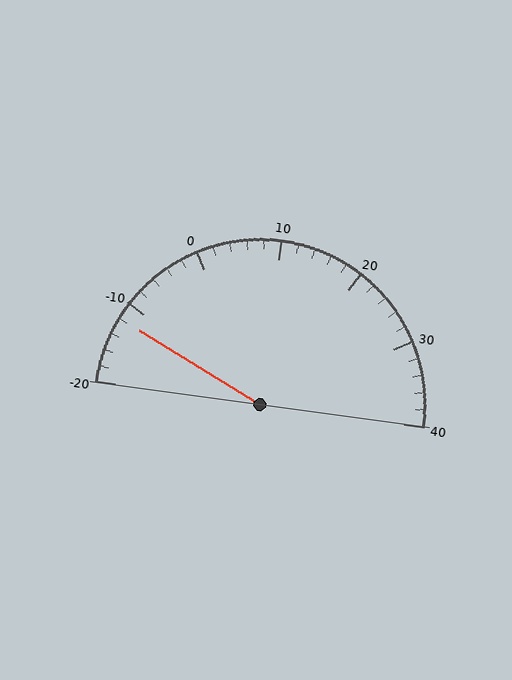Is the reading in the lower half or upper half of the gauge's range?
The reading is in the lower half of the range (-20 to 40).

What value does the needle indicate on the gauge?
The needle indicates approximately -12.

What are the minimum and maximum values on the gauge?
The gauge ranges from -20 to 40.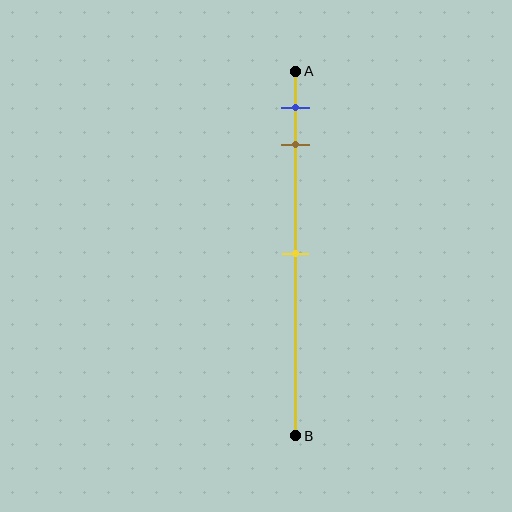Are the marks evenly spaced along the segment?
No, the marks are not evenly spaced.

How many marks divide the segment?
There are 3 marks dividing the segment.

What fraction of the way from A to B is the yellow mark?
The yellow mark is approximately 50% (0.5) of the way from A to B.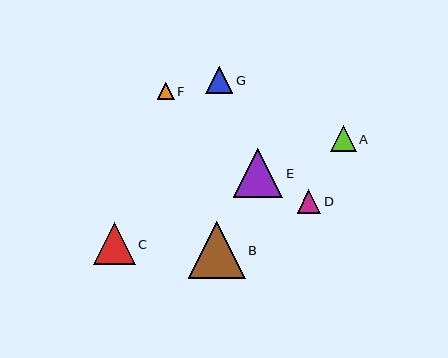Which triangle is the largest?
Triangle B is the largest with a size of approximately 57 pixels.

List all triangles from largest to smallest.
From largest to smallest: B, E, C, G, A, D, F.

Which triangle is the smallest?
Triangle F is the smallest with a size of approximately 17 pixels.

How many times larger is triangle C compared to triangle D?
Triangle C is approximately 1.8 times the size of triangle D.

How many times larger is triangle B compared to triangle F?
Triangle B is approximately 3.4 times the size of triangle F.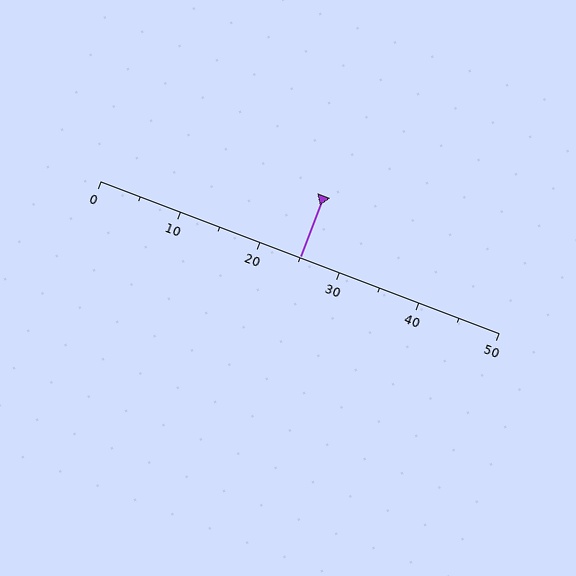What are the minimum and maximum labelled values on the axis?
The axis runs from 0 to 50.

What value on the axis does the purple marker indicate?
The marker indicates approximately 25.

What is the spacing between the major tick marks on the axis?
The major ticks are spaced 10 apart.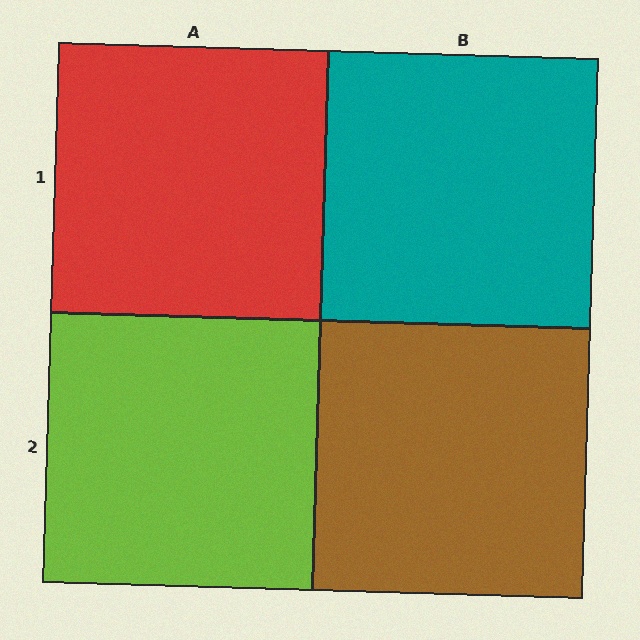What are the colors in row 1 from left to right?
Red, teal.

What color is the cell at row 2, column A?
Lime.